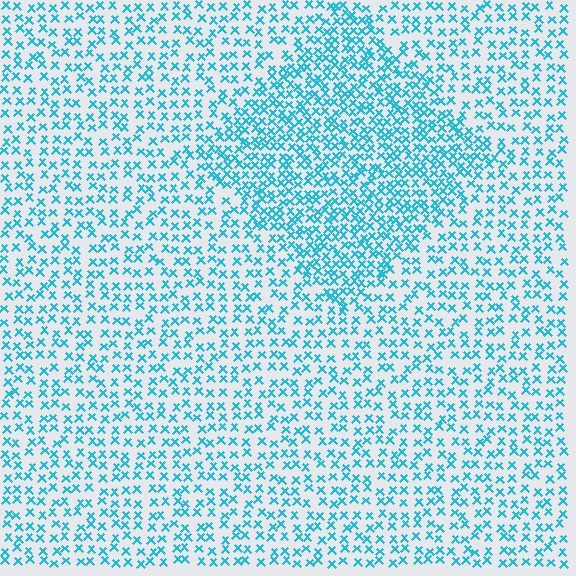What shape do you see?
I see a diamond.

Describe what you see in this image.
The image contains small cyan elements arranged at two different densities. A diamond-shaped region is visible where the elements are more densely packed than the surrounding area.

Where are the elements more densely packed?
The elements are more densely packed inside the diamond boundary.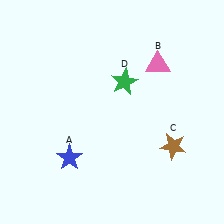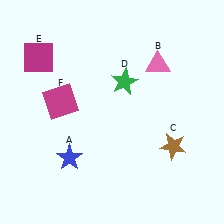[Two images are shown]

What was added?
A magenta square (E), a magenta square (F) were added in Image 2.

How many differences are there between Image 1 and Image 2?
There are 2 differences between the two images.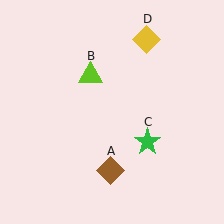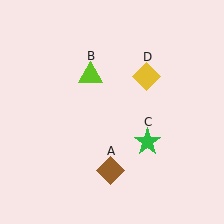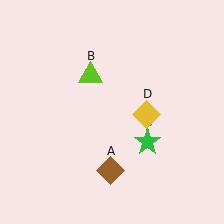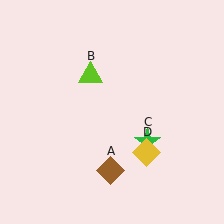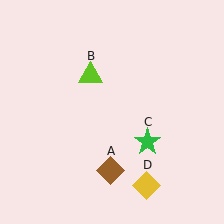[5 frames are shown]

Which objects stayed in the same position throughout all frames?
Brown diamond (object A) and lime triangle (object B) and green star (object C) remained stationary.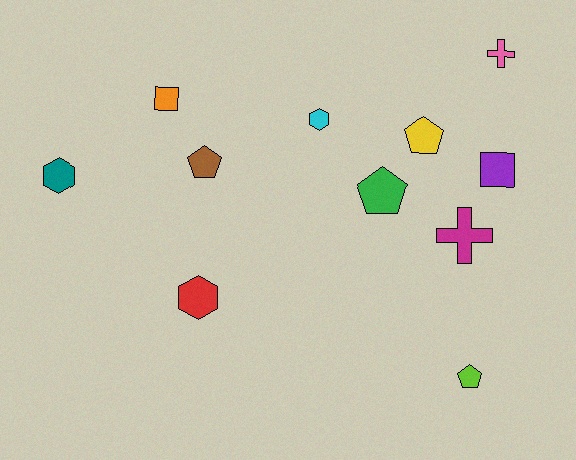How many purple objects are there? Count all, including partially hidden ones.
There is 1 purple object.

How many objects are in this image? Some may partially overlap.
There are 11 objects.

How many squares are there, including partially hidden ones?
There are 2 squares.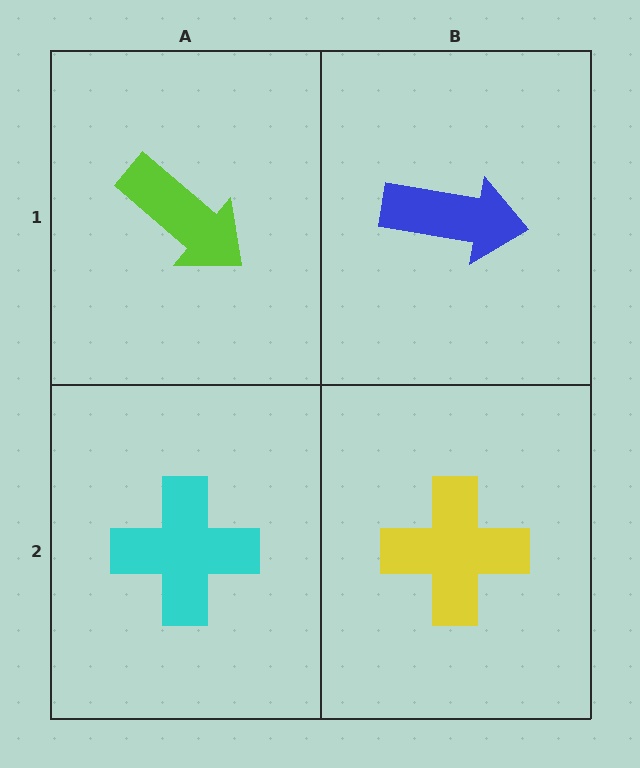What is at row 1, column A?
A lime arrow.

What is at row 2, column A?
A cyan cross.